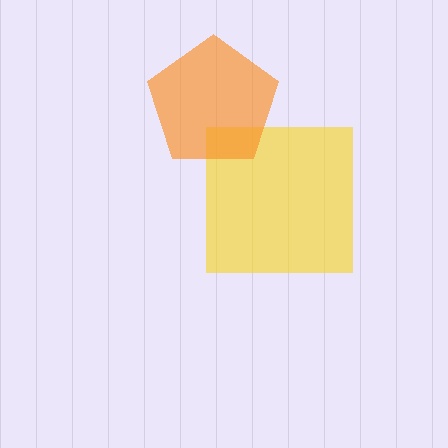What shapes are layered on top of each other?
The layered shapes are: a yellow square, an orange pentagon.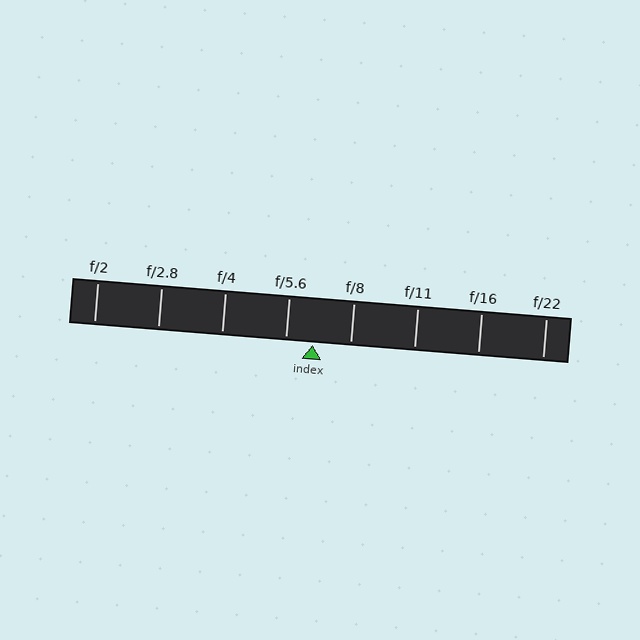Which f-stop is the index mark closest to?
The index mark is closest to f/5.6.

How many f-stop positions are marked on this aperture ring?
There are 8 f-stop positions marked.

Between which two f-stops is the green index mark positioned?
The index mark is between f/5.6 and f/8.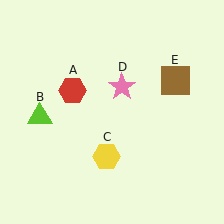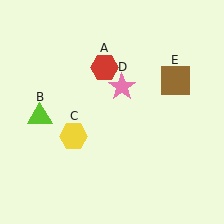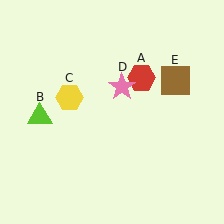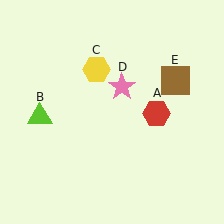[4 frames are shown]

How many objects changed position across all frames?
2 objects changed position: red hexagon (object A), yellow hexagon (object C).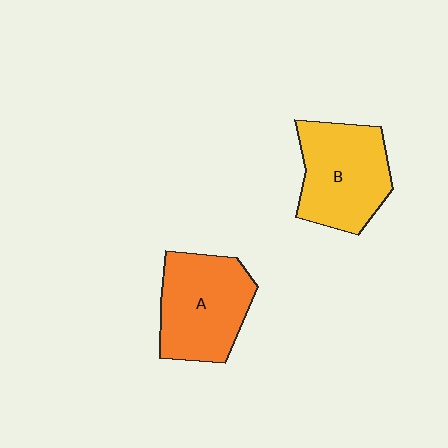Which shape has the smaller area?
Shape A (orange).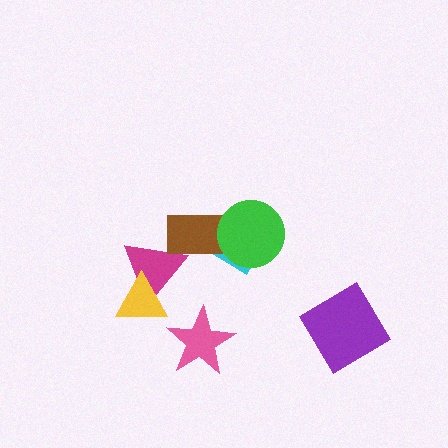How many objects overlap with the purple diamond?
0 objects overlap with the purple diamond.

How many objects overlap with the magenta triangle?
2 objects overlap with the magenta triangle.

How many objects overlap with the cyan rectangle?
2 objects overlap with the cyan rectangle.